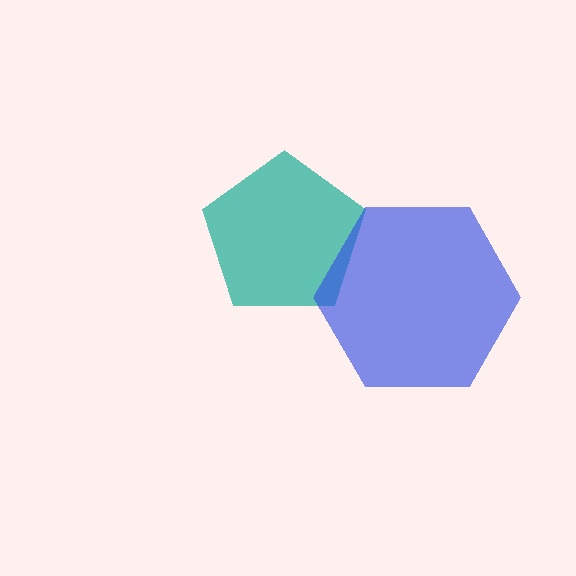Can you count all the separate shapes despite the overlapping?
Yes, there are 2 separate shapes.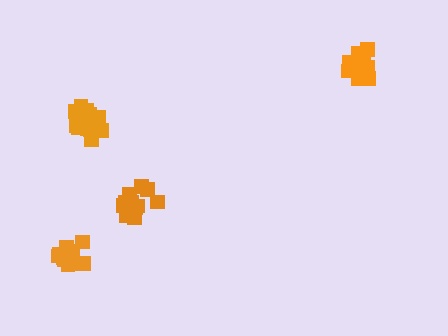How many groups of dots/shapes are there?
There are 4 groups.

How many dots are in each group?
Group 1: 15 dots, Group 2: 16 dots, Group 3: 16 dots, Group 4: 11 dots (58 total).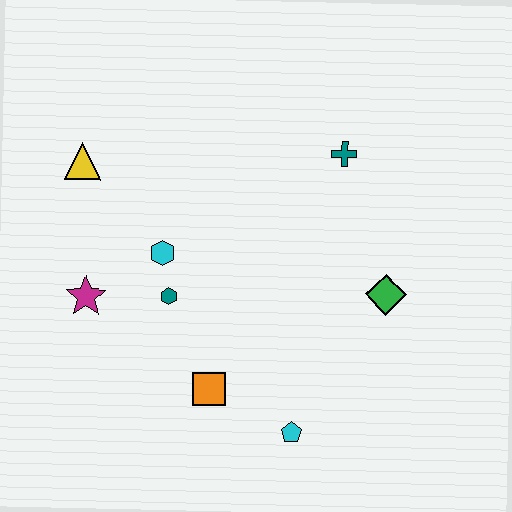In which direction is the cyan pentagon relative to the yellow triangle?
The cyan pentagon is below the yellow triangle.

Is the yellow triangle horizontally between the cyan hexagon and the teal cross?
No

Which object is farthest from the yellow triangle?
The cyan pentagon is farthest from the yellow triangle.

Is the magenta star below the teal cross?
Yes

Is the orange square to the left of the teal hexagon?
No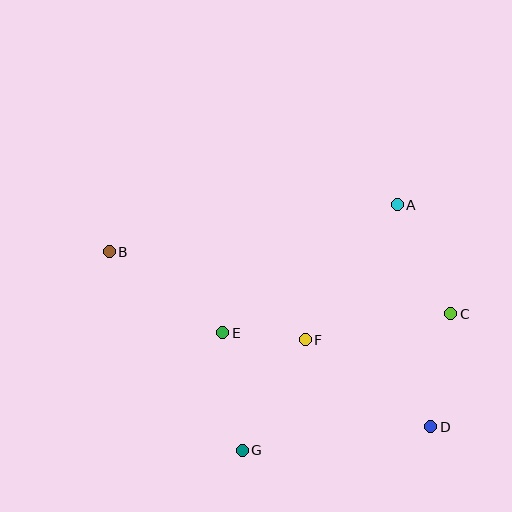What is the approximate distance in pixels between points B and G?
The distance between B and G is approximately 239 pixels.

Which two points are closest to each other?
Points E and F are closest to each other.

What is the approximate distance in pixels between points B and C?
The distance between B and C is approximately 347 pixels.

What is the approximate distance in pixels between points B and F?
The distance between B and F is approximately 215 pixels.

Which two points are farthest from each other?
Points B and D are farthest from each other.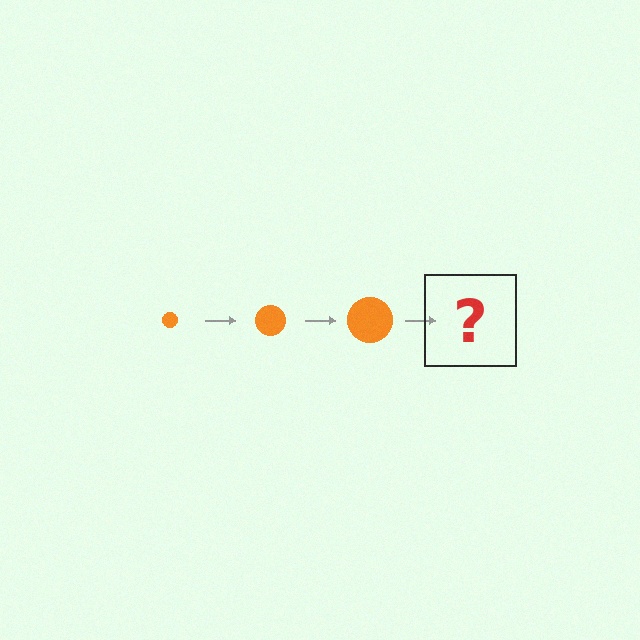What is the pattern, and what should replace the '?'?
The pattern is that the circle gets progressively larger each step. The '?' should be an orange circle, larger than the previous one.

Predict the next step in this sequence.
The next step is an orange circle, larger than the previous one.